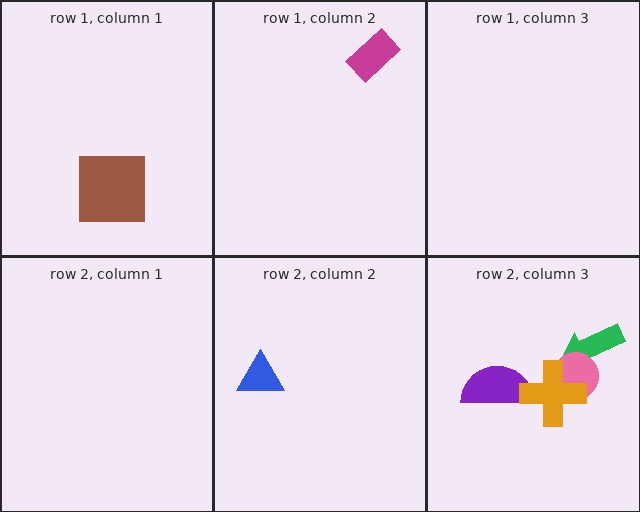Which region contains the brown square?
The row 1, column 1 region.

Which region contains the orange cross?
The row 2, column 3 region.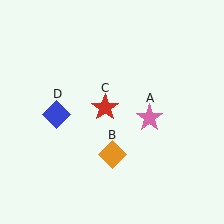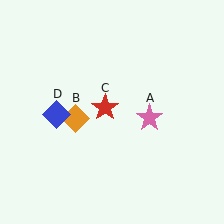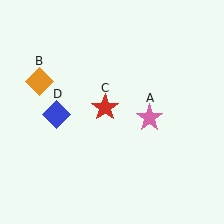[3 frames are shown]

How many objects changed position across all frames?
1 object changed position: orange diamond (object B).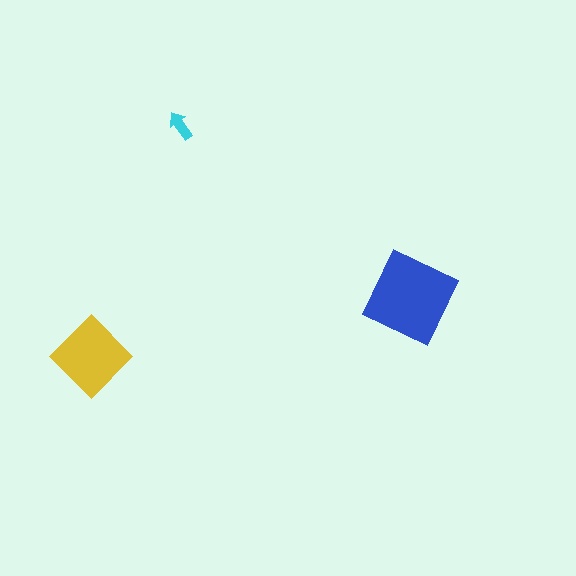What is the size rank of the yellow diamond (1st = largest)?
2nd.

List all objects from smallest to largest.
The cyan arrow, the yellow diamond, the blue square.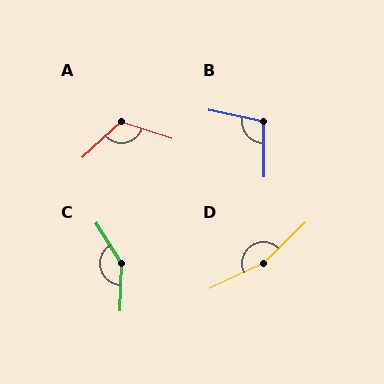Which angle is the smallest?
B, at approximately 103 degrees.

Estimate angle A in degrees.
Approximately 119 degrees.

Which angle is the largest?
D, at approximately 161 degrees.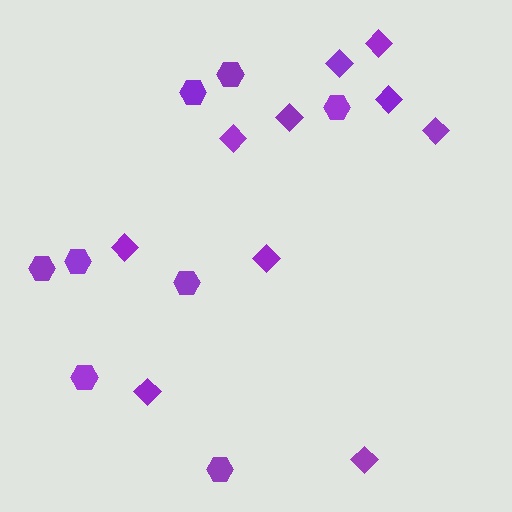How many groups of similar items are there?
There are 2 groups: one group of hexagons (8) and one group of diamonds (10).